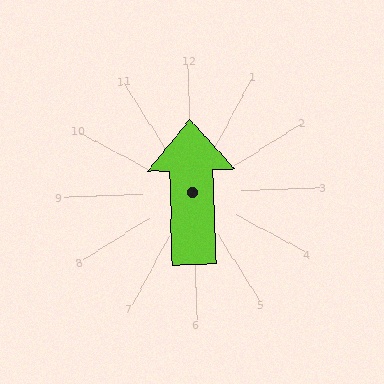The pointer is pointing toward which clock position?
Roughly 12 o'clock.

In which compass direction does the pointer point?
North.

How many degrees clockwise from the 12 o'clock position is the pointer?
Approximately 1 degrees.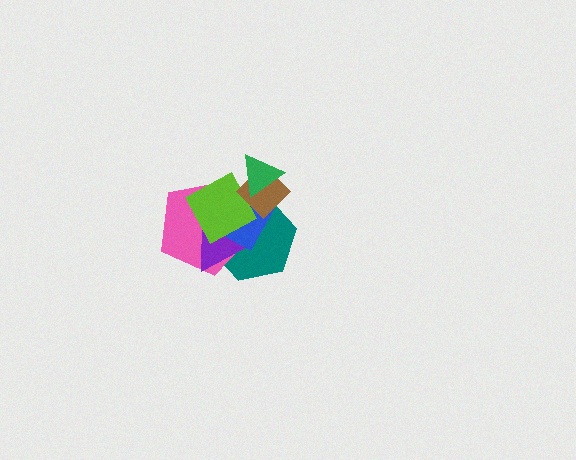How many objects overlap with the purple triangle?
4 objects overlap with the purple triangle.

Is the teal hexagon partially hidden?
Yes, it is partially covered by another shape.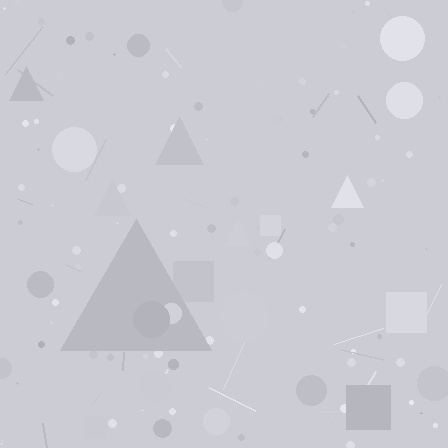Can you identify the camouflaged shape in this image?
The camouflaged shape is a triangle.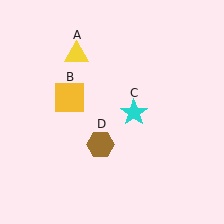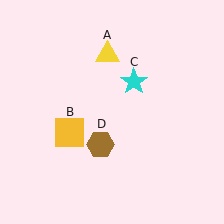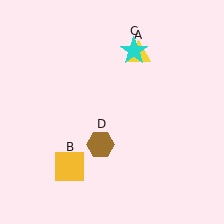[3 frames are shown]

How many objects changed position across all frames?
3 objects changed position: yellow triangle (object A), yellow square (object B), cyan star (object C).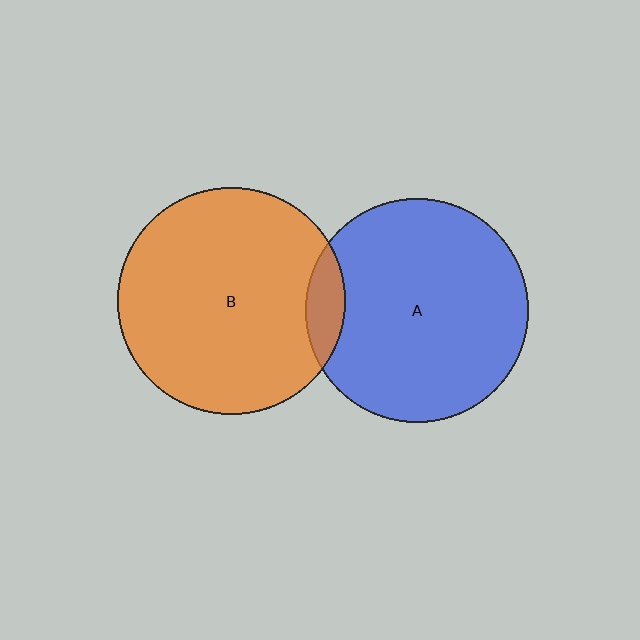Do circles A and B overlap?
Yes.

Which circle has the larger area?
Circle B (orange).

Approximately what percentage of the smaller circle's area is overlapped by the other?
Approximately 10%.